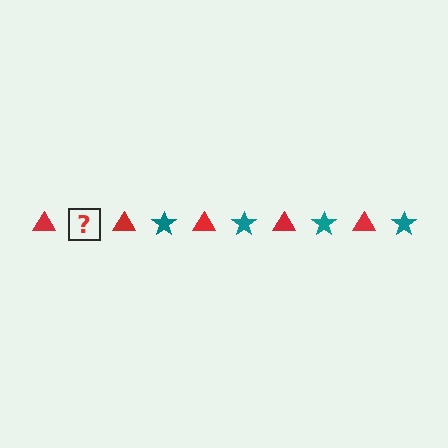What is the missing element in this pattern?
The missing element is a teal star.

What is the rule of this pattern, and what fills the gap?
The rule is that the pattern alternates between red triangle and teal star. The gap should be filled with a teal star.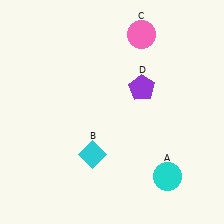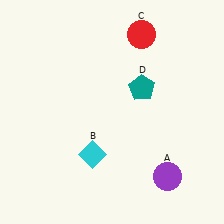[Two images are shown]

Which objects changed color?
A changed from cyan to purple. C changed from pink to red. D changed from purple to teal.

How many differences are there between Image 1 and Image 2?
There are 3 differences between the two images.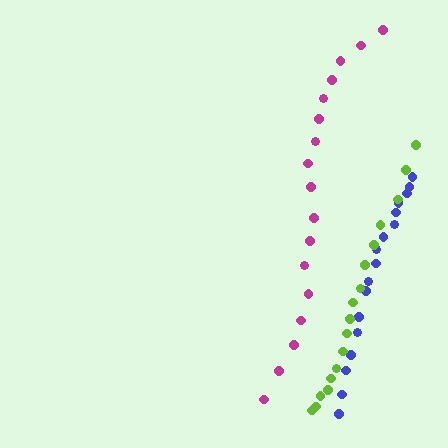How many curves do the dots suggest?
There are 3 distinct paths.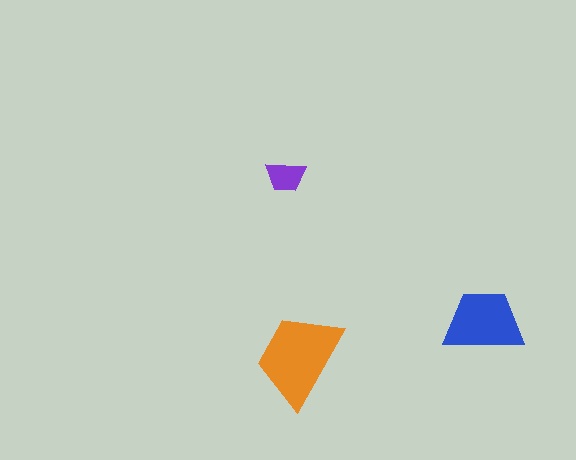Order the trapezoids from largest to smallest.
the orange one, the blue one, the purple one.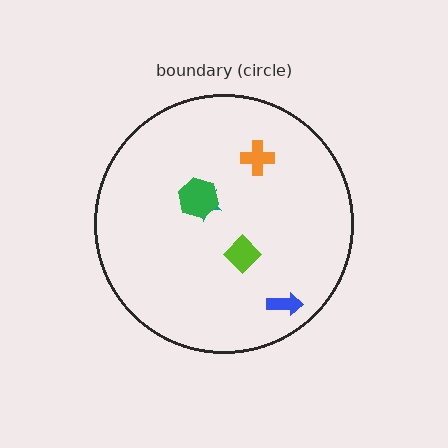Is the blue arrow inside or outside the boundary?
Inside.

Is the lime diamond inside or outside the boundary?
Inside.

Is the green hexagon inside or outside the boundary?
Inside.